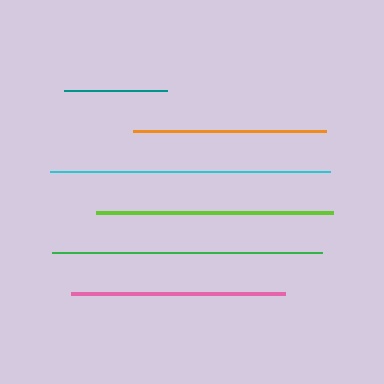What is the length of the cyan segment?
The cyan segment is approximately 280 pixels long.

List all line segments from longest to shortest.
From longest to shortest: cyan, green, lime, pink, orange, teal.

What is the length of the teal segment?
The teal segment is approximately 103 pixels long.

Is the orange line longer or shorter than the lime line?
The lime line is longer than the orange line.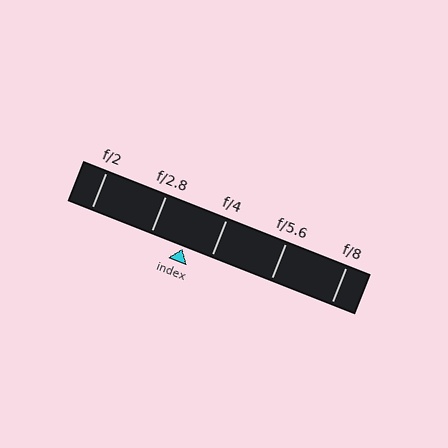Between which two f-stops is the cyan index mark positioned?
The index mark is between f/2.8 and f/4.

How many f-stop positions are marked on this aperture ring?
There are 5 f-stop positions marked.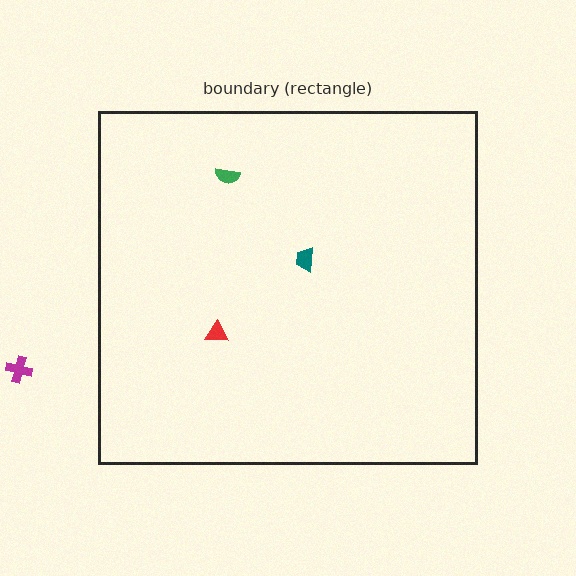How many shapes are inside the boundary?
3 inside, 1 outside.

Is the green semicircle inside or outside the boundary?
Inside.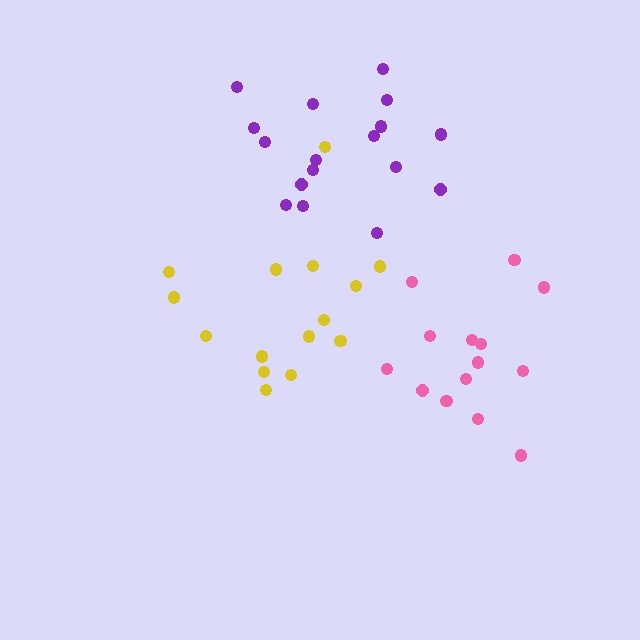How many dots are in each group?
Group 1: 14 dots, Group 2: 15 dots, Group 3: 17 dots (46 total).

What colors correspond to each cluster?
The clusters are colored: pink, yellow, purple.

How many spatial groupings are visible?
There are 3 spatial groupings.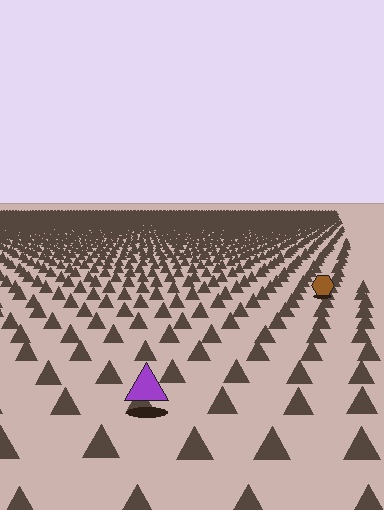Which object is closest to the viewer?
The purple triangle is closest. The texture marks near it are larger and more spread out.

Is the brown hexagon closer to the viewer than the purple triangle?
No. The purple triangle is closer — you can tell from the texture gradient: the ground texture is coarser near it.